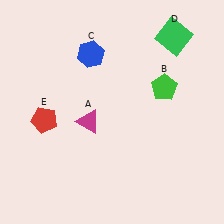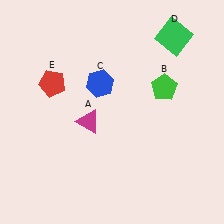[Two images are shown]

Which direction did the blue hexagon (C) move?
The blue hexagon (C) moved down.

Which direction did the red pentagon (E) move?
The red pentagon (E) moved up.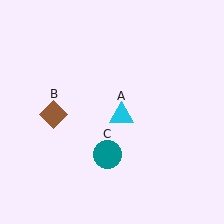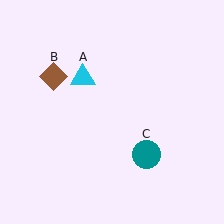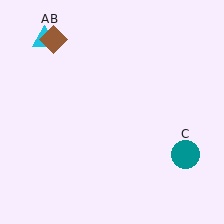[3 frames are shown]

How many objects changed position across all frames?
3 objects changed position: cyan triangle (object A), brown diamond (object B), teal circle (object C).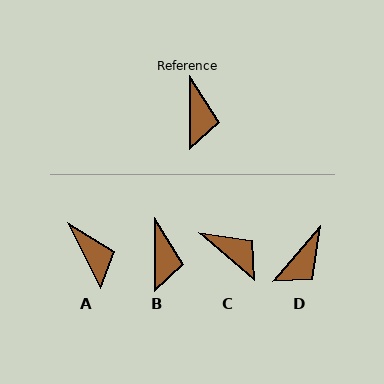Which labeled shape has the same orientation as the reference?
B.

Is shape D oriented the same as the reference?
No, it is off by about 40 degrees.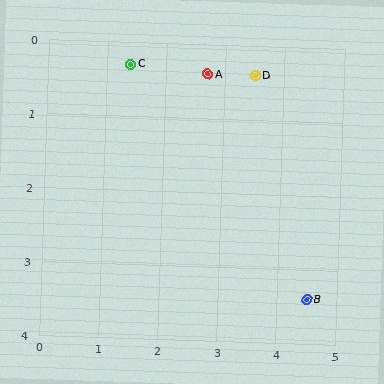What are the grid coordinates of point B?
Point B is at approximately (4.5, 3.4).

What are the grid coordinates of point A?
Point A is at approximately (2.7, 0.4).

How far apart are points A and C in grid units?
Points A and C are about 1.3 grid units apart.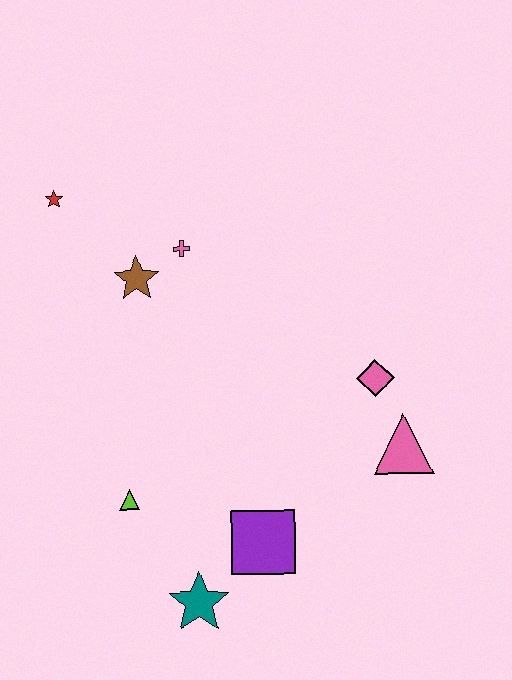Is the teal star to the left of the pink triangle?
Yes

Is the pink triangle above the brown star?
No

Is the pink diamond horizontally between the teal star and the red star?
No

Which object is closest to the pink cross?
The brown star is closest to the pink cross.